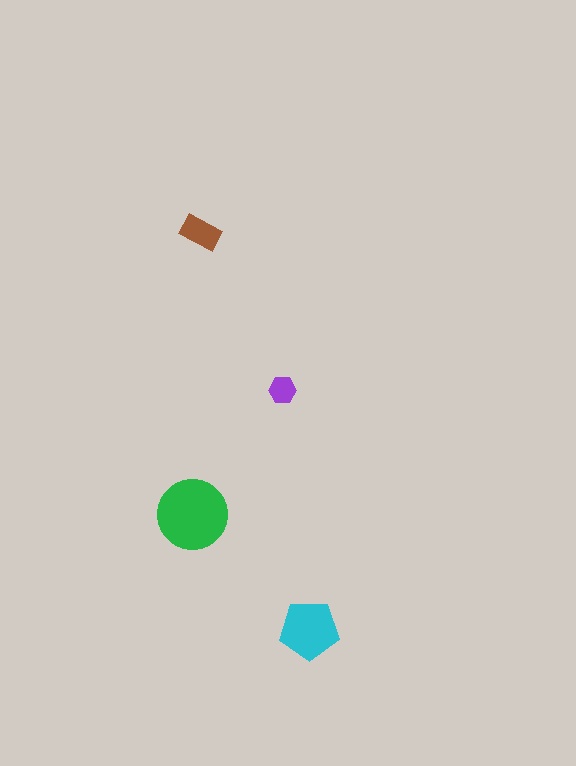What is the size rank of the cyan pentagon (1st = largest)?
2nd.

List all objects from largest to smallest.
The green circle, the cyan pentagon, the brown rectangle, the purple hexagon.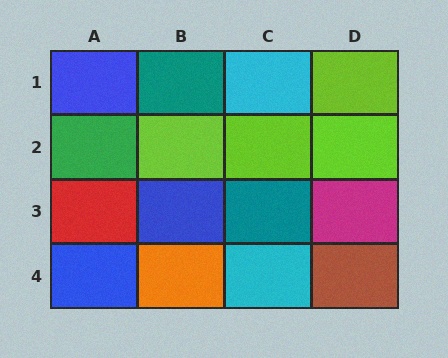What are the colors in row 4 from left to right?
Blue, orange, cyan, brown.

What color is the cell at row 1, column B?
Teal.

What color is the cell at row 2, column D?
Lime.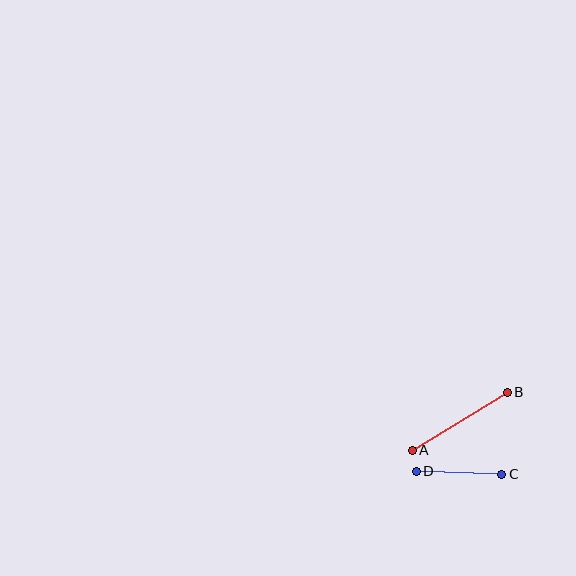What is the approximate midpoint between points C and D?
The midpoint is at approximately (459, 473) pixels.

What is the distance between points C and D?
The distance is approximately 85 pixels.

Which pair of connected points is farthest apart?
Points A and B are farthest apart.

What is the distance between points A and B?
The distance is approximately 111 pixels.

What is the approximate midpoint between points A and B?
The midpoint is at approximately (460, 421) pixels.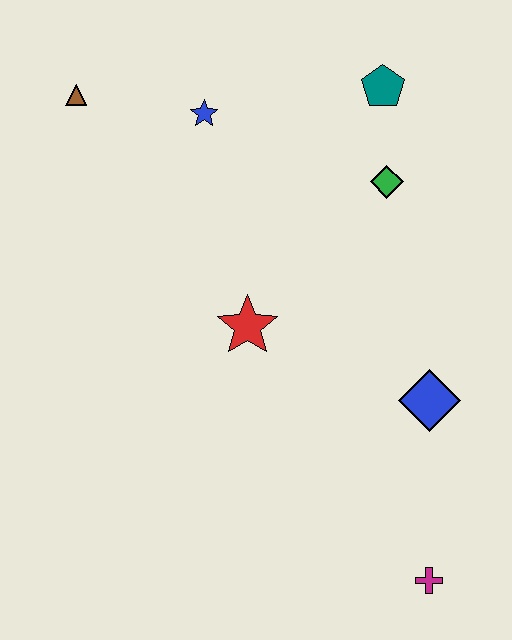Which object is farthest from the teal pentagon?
The magenta cross is farthest from the teal pentagon.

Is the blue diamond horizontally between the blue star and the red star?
No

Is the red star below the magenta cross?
No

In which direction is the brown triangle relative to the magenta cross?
The brown triangle is above the magenta cross.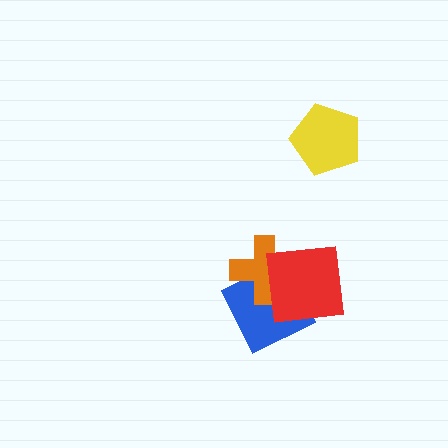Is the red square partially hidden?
No, no other shape covers it.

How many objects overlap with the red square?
2 objects overlap with the red square.